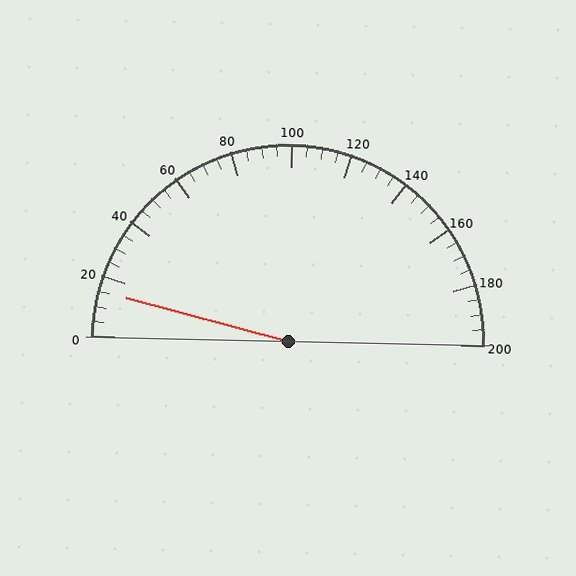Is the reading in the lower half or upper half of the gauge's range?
The reading is in the lower half of the range (0 to 200).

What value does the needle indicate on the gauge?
The needle indicates approximately 15.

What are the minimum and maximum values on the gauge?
The gauge ranges from 0 to 200.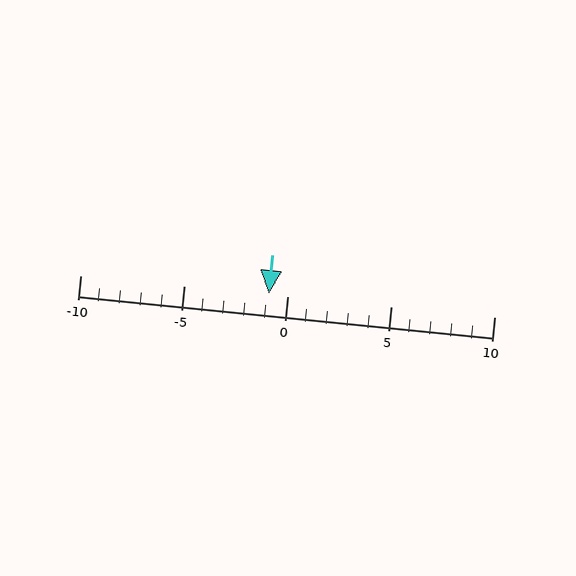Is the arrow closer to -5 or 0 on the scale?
The arrow is closer to 0.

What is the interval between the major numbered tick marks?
The major tick marks are spaced 5 units apart.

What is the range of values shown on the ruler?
The ruler shows values from -10 to 10.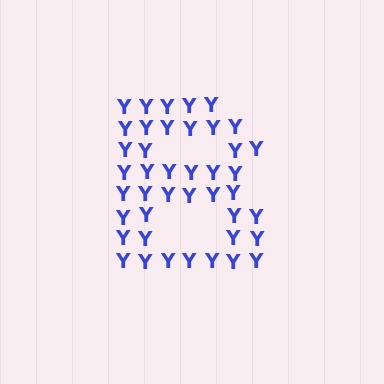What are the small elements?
The small elements are letter Y's.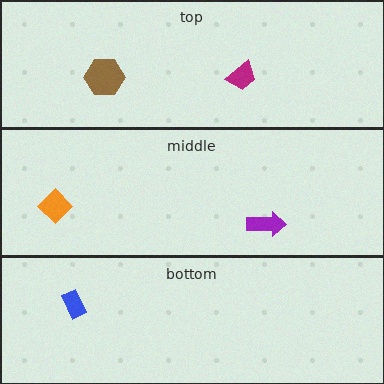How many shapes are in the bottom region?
1.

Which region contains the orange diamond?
The middle region.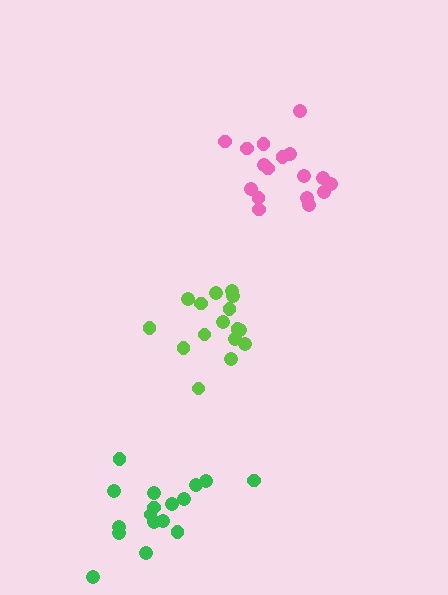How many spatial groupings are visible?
There are 3 spatial groupings.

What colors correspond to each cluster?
The clusters are colored: lime, green, pink.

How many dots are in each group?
Group 1: 16 dots, Group 2: 17 dots, Group 3: 17 dots (50 total).